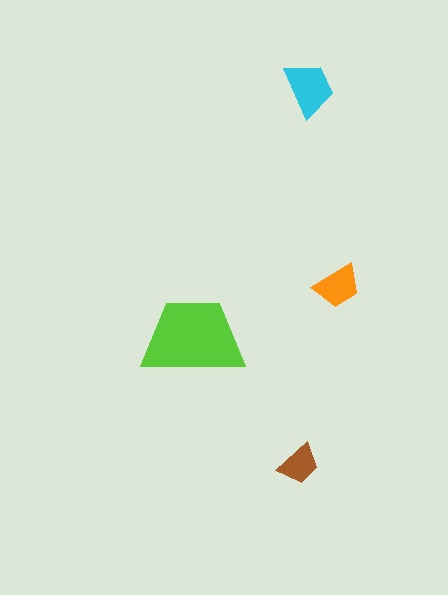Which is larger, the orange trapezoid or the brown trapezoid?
The orange one.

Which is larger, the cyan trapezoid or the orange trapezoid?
The cyan one.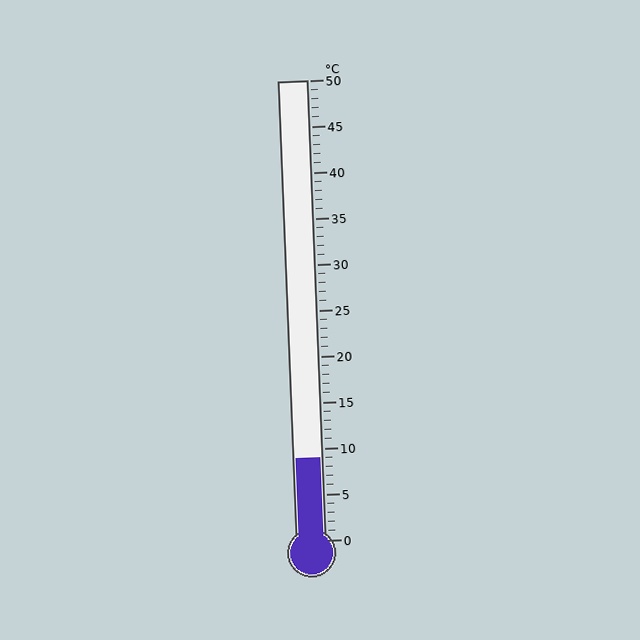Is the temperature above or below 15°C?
The temperature is below 15°C.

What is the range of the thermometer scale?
The thermometer scale ranges from 0°C to 50°C.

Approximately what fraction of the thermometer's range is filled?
The thermometer is filled to approximately 20% of its range.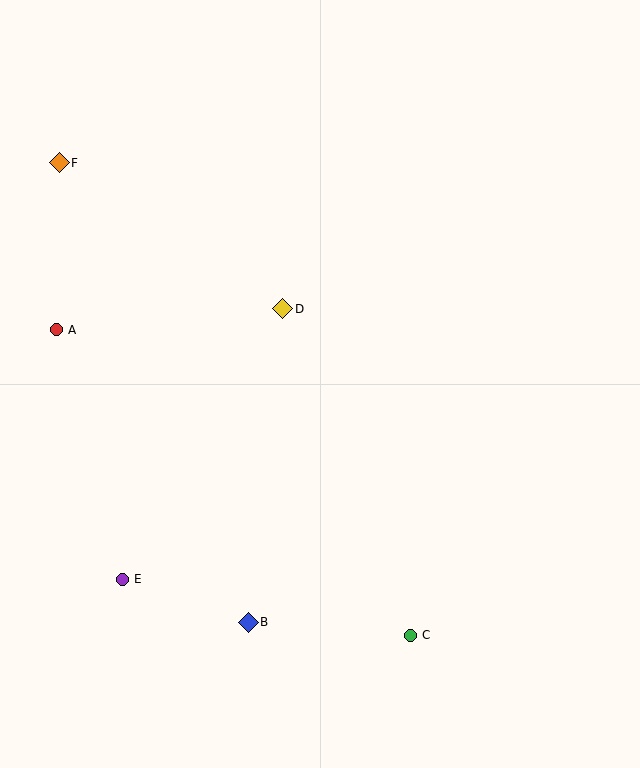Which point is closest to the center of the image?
Point D at (283, 309) is closest to the center.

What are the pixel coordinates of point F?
Point F is at (59, 163).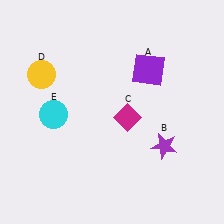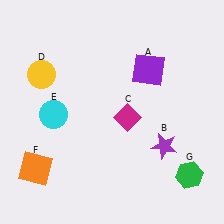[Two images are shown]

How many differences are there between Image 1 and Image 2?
There are 2 differences between the two images.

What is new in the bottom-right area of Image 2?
A green hexagon (G) was added in the bottom-right area of Image 2.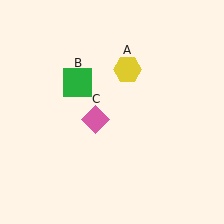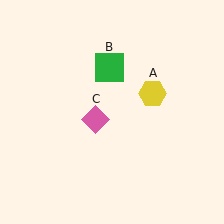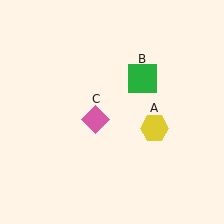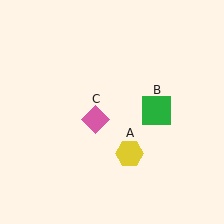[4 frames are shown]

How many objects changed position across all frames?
2 objects changed position: yellow hexagon (object A), green square (object B).